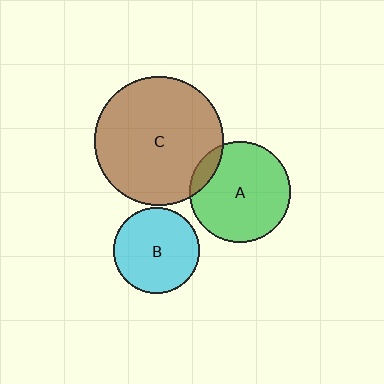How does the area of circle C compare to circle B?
Approximately 2.3 times.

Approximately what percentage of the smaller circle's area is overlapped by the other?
Approximately 10%.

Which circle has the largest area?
Circle C (brown).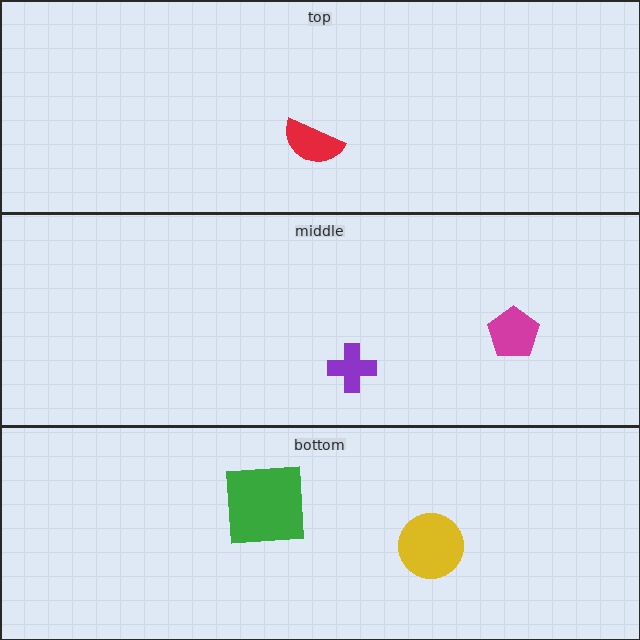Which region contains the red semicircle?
The top region.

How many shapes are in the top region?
1.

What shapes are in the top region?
The red semicircle.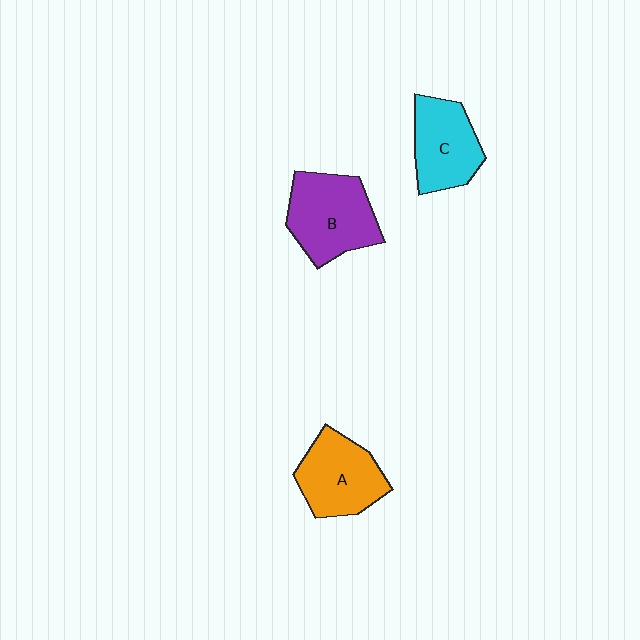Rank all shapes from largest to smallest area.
From largest to smallest: B (purple), A (orange), C (cyan).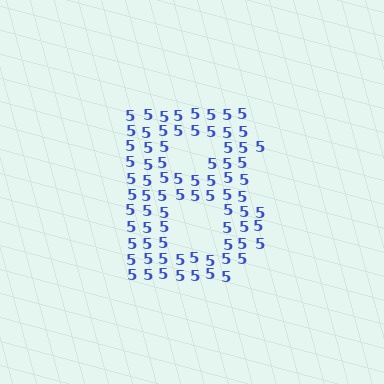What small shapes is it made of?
It is made of small digit 5's.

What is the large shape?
The large shape is the letter B.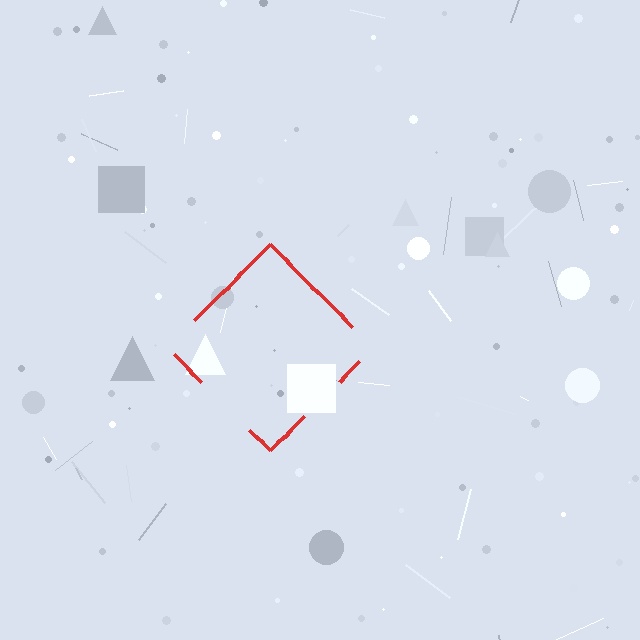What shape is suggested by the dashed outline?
The dashed outline suggests a diamond.